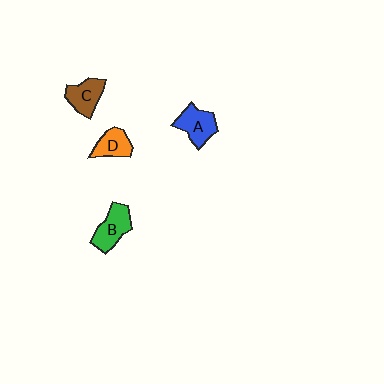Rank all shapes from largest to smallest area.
From largest to smallest: B (green), A (blue), C (brown), D (orange).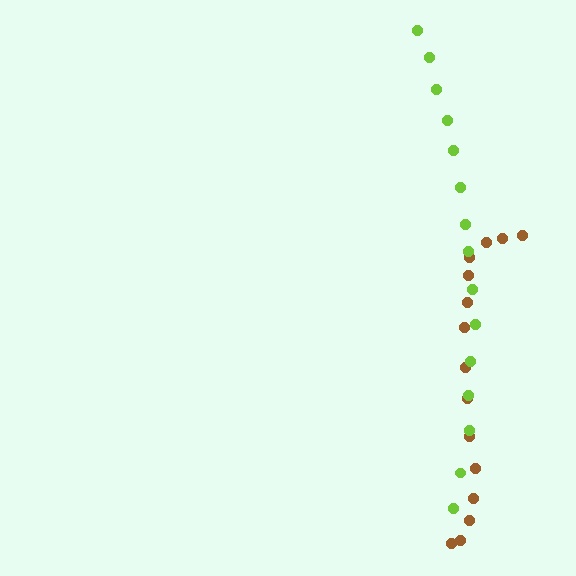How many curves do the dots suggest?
There are 2 distinct paths.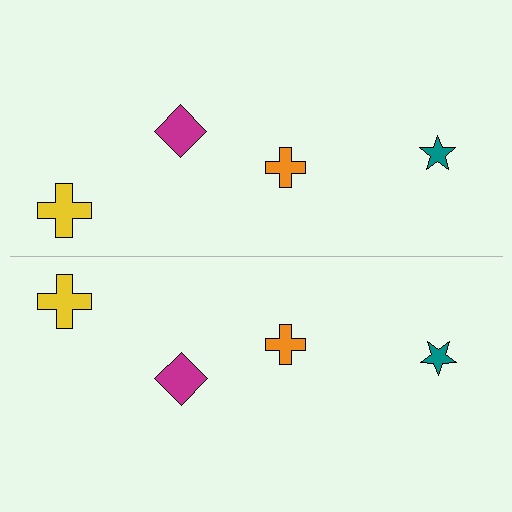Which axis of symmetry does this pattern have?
The pattern has a horizontal axis of symmetry running through the center of the image.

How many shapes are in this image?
There are 8 shapes in this image.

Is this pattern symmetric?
Yes, this pattern has bilateral (reflection) symmetry.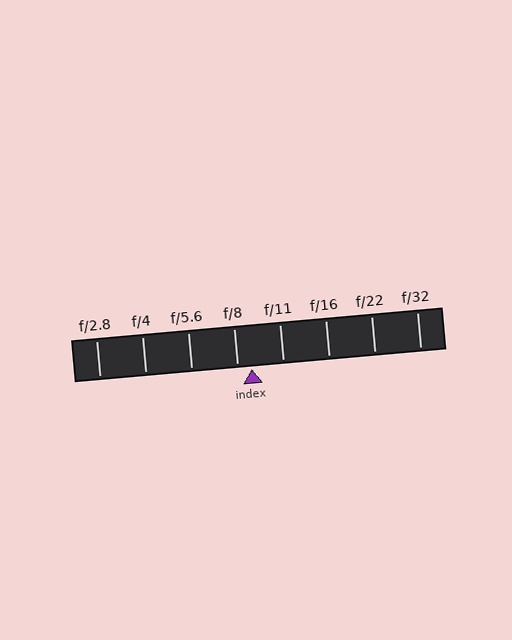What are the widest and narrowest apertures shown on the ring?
The widest aperture shown is f/2.8 and the narrowest is f/32.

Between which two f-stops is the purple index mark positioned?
The index mark is between f/8 and f/11.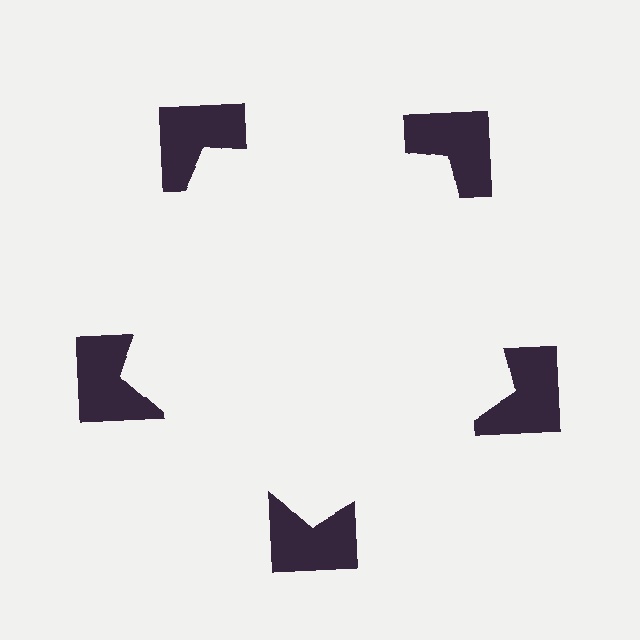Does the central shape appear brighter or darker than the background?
It typically appears slightly brighter than the background, even though no actual brightness change is drawn.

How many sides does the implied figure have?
5 sides.